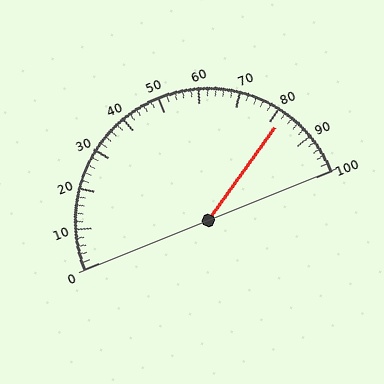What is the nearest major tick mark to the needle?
The nearest major tick mark is 80.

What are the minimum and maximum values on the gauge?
The gauge ranges from 0 to 100.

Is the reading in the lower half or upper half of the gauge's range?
The reading is in the upper half of the range (0 to 100).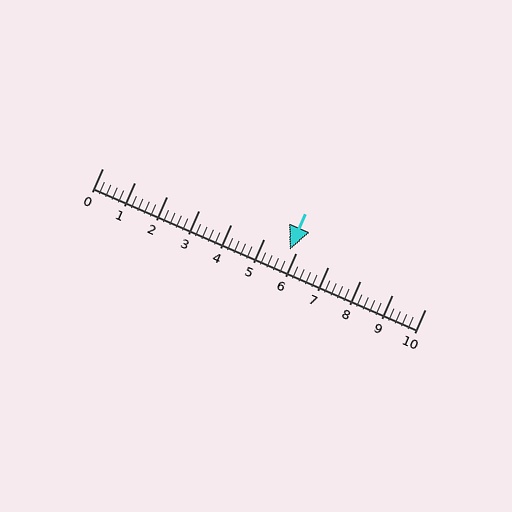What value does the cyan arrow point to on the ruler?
The cyan arrow points to approximately 5.8.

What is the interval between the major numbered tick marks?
The major tick marks are spaced 1 units apart.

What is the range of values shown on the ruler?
The ruler shows values from 0 to 10.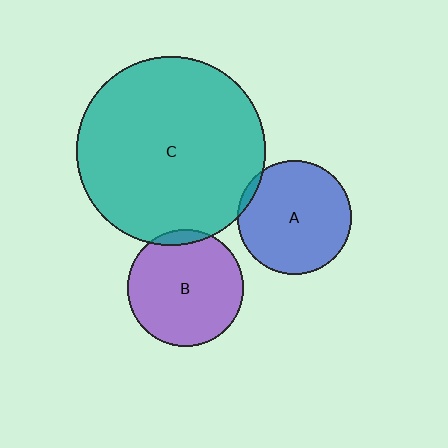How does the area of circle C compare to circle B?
Approximately 2.6 times.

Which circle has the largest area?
Circle C (teal).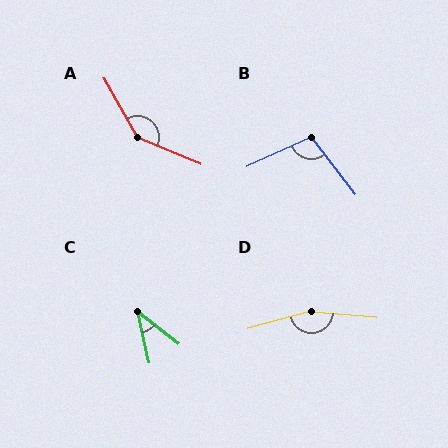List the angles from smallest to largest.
C (40°), B (103°), A (142°), D (160°).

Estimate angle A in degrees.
Approximately 142 degrees.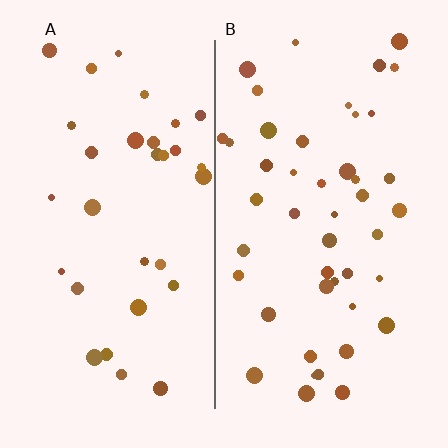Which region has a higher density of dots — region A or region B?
B (the right).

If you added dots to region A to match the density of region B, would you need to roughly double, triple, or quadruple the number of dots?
Approximately double.